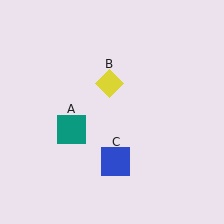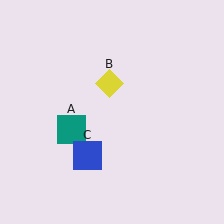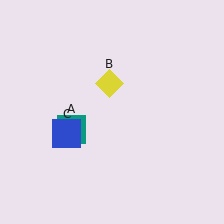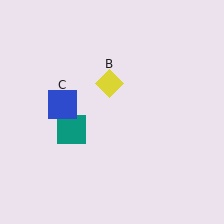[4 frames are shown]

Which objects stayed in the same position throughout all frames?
Teal square (object A) and yellow diamond (object B) remained stationary.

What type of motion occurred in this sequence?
The blue square (object C) rotated clockwise around the center of the scene.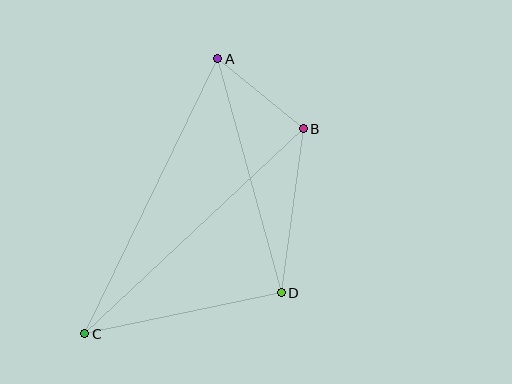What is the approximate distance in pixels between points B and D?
The distance between B and D is approximately 166 pixels.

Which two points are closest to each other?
Points A and B are closest to each other.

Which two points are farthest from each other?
Points A and C are farthest from each other.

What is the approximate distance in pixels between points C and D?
The distance between C and D is approximately 201 pixels.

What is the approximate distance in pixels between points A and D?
The distance between A and D is approximately 243 pixels.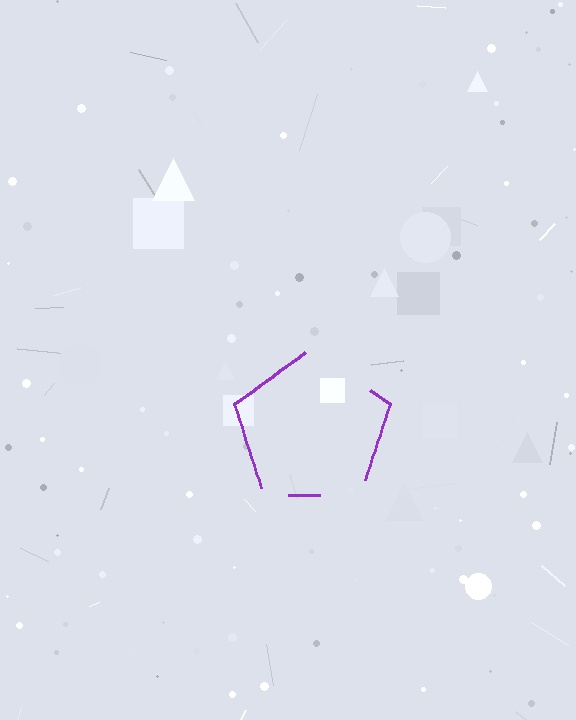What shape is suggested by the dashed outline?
The dashed outline suggests a pentagon.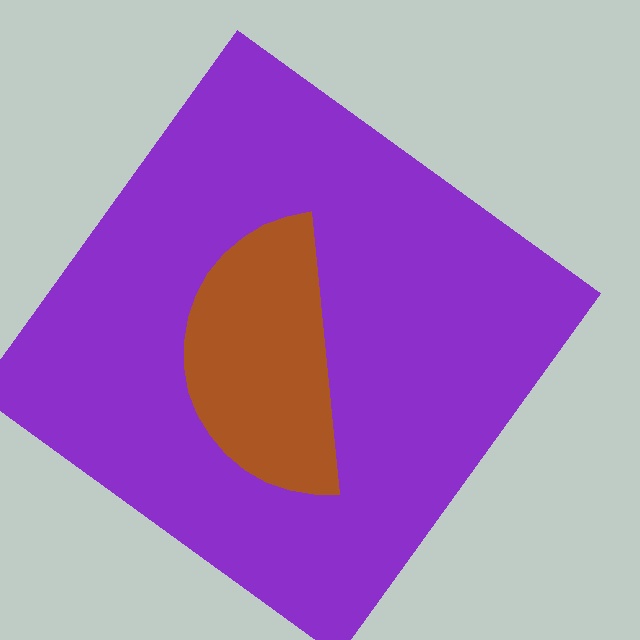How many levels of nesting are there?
2.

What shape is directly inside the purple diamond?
The brown semicircle.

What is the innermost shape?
The brown semicircle.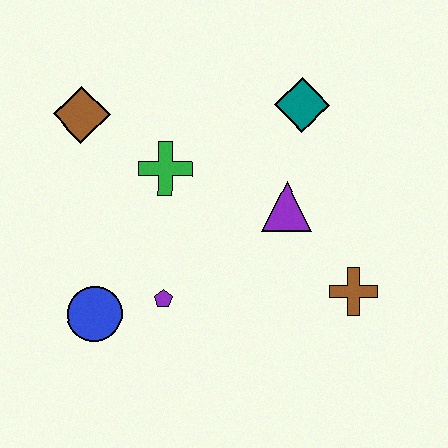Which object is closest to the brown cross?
The purple triangle is closest to the brown cross.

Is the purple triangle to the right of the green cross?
Yes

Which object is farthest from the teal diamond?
The blue circle is farthest from the teal diamond.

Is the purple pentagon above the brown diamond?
No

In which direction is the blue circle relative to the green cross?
The blue circle is below the green cross.